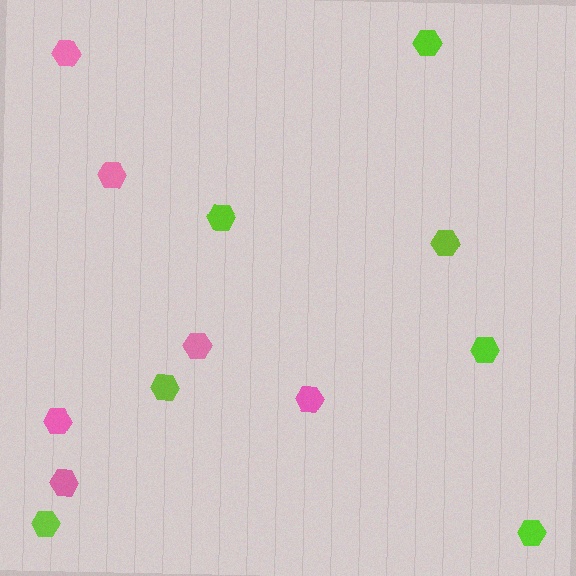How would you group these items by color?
There are 2 groups: one group of lime hexagons (7) and one group of pink hexagons (6).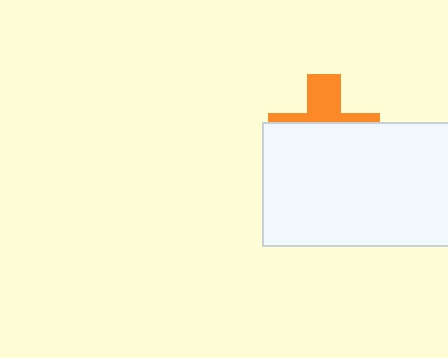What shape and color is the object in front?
The object in front is a white rectangle.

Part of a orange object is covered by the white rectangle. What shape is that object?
It is a cross.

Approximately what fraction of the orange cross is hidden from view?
Roughly 65% of the orange cross is hidden behind the white rectangle.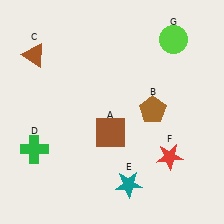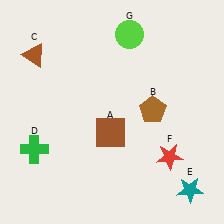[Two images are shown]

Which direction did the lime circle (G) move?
The lime circle (G) moved left.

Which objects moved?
The objects that moved are: the teal star (E), the lime circle (G).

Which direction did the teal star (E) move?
The teal star (E) moved right.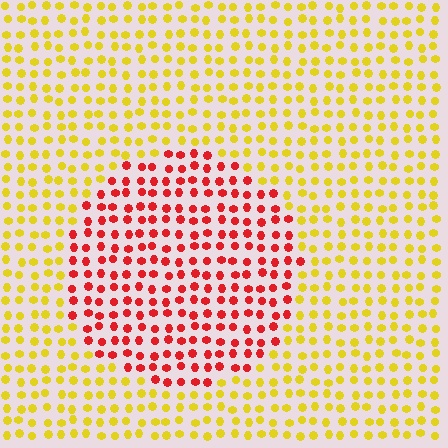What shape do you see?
I see a circle.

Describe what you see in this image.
The image is filled with small yellow elements in a uniform arrangement. A circle-shaped region is visible where the elements are tinted to a slightly different hue, forming a subtle color boundary.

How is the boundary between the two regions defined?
The boundary is defined purely by a slight shift in hue (about 59 degrees). Spacing, size, and orientation are identical on both sides.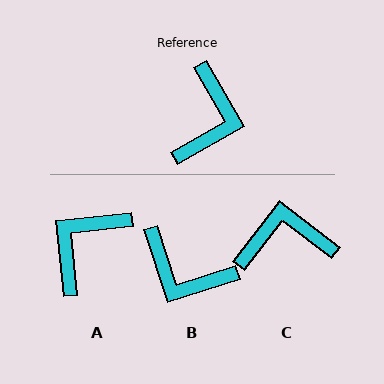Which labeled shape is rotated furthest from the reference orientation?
A, about 156 degrees away.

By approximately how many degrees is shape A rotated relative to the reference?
Approximately 156 degrees counter-clockwise.